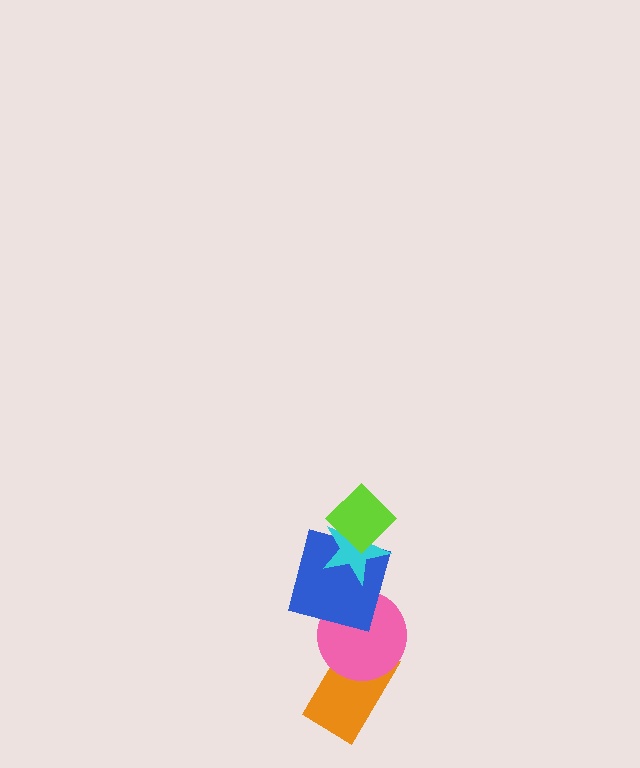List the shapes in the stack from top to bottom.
From top to bottom: the lime diamond, the cyan star, the blue square, the pink circle, the orange rectangle.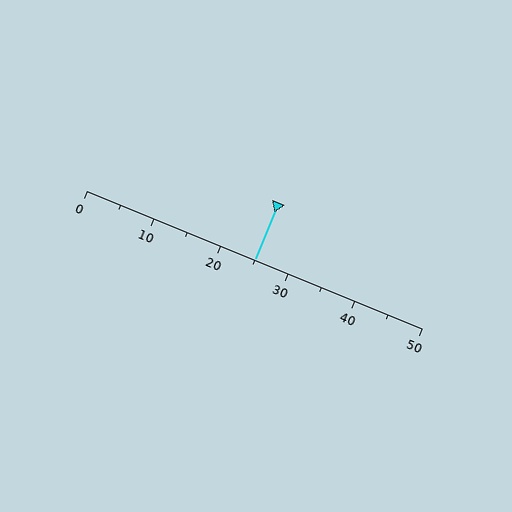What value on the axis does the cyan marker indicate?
The marker indicates approximately 25.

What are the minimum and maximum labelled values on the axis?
The axis runs from 0 to 50.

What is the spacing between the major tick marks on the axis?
The major ticks are spaced 10 apart.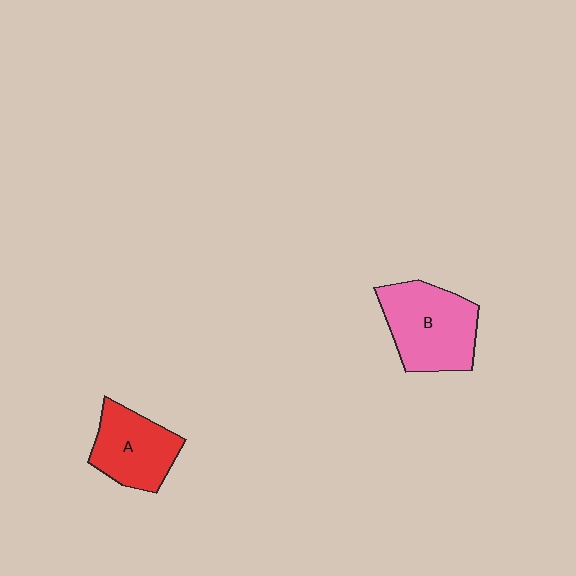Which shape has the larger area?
Shape B (pink).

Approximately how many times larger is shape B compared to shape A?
Approximately 1.3 times.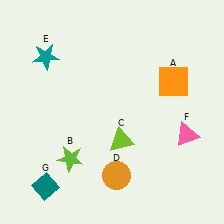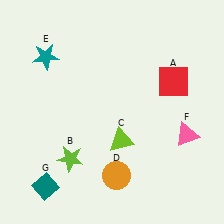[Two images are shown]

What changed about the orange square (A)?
In Image 1, A is orange. In Image 2, it changed to red.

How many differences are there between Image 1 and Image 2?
There is 1 difference between the two images.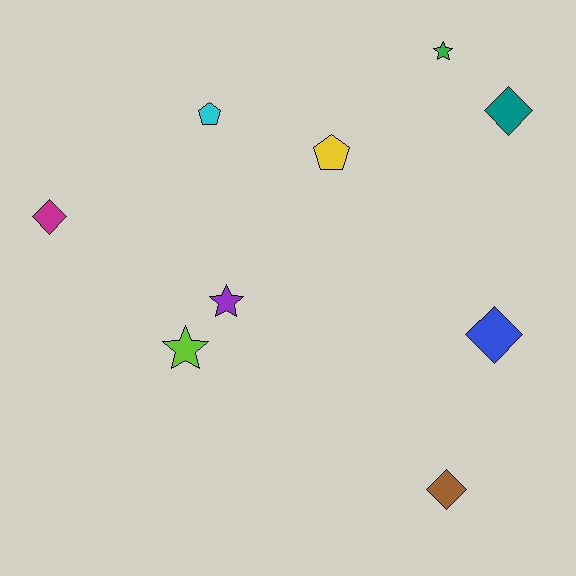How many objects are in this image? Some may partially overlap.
There are 9 objects.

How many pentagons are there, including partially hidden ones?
There are 2 pentagons.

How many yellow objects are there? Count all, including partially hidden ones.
There is 1 yellow object.